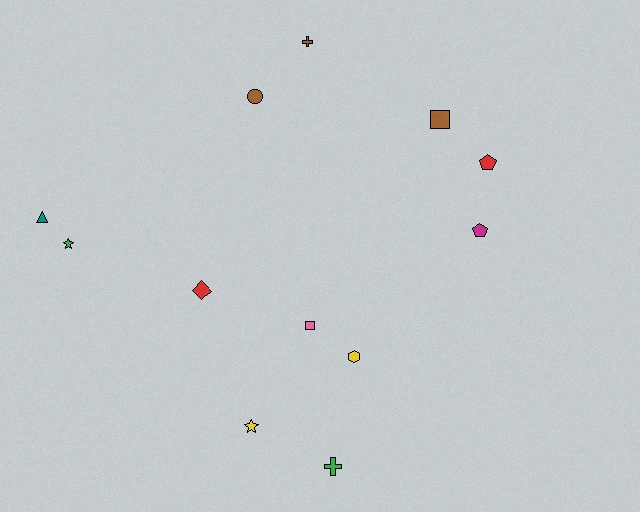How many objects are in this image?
There are 12 objects.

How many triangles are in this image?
There is 1 triangle.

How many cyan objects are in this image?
There are no cyan objects.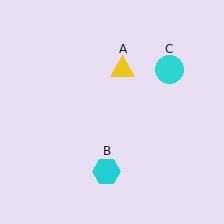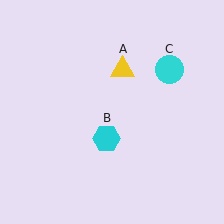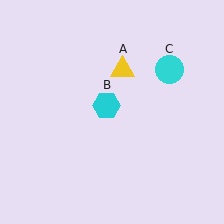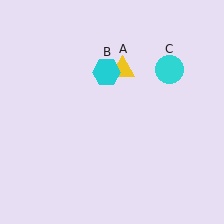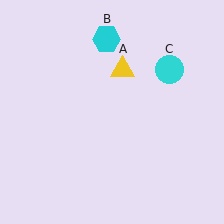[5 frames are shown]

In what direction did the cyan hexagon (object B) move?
The cyan hexagon (object B) moved up.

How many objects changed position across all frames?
1 object changed position: cyan hexagon (object B).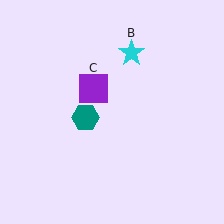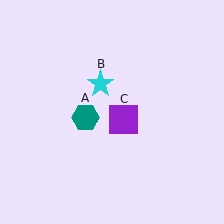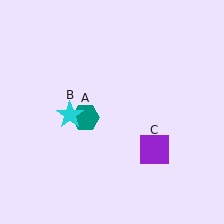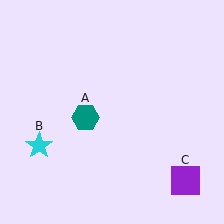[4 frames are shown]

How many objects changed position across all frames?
2 objects changed position: cyan star (object B), purple square (object C).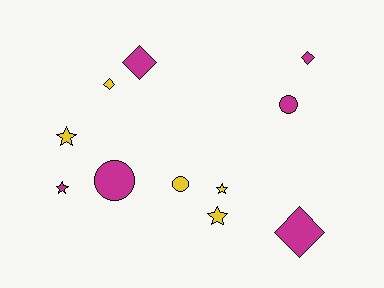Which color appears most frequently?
Magenta, with 6 objects.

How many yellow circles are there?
There is 1 yellow circle.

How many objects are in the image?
There are 11 objects.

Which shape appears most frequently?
Diamond, with 4 objects.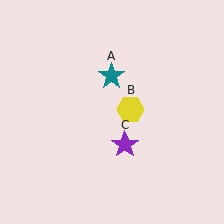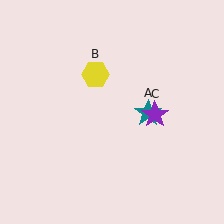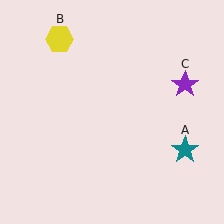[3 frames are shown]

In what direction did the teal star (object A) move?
The teal star (object A) moved down and to the right.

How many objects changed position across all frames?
3 objects changed position: teal star (object A), yellow hexagon (object B), purple star (object C).